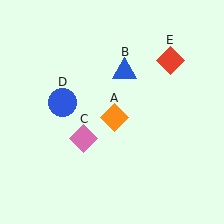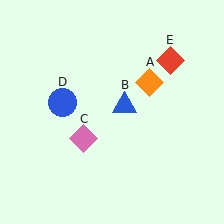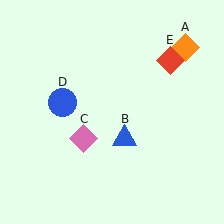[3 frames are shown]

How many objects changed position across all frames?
2 objects changed position: orange diamond (object A), blue triangle (object B).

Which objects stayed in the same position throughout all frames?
Pink diamond (object C) and blue circle (object D) and red diamond (object E) remained stationary.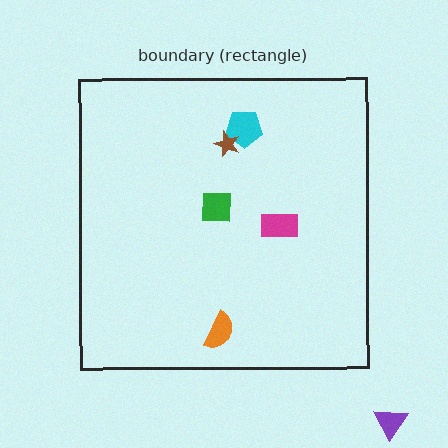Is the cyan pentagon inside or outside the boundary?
Inside.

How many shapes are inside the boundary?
5 inside, 1 outside.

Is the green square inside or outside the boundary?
Inside.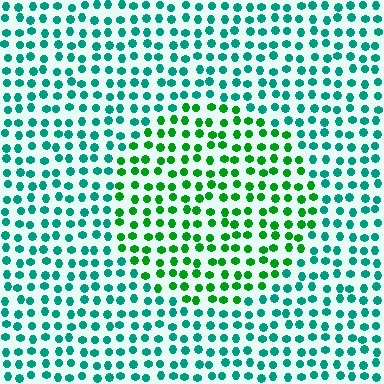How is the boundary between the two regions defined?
The boundary is defined purely by a slight shift in hue (about 41 degrees). Spacing, size, and orientation are identical on both sides.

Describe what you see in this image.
The image is filled with small teal elements in a uniform arrangement. A circle-shaped region is visible where the elements are tinted to a slightly different hue, forming a subtle color boundary.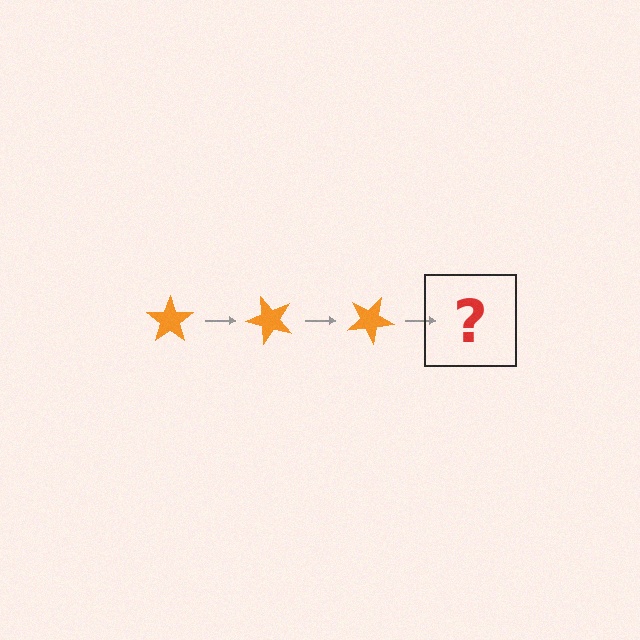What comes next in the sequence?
The next element should be an orange star rotated 150 degrees.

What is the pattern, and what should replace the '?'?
The pattern is that the star rotates 50 degrees each step. The '?' should be an orange star rotated 150 degrees.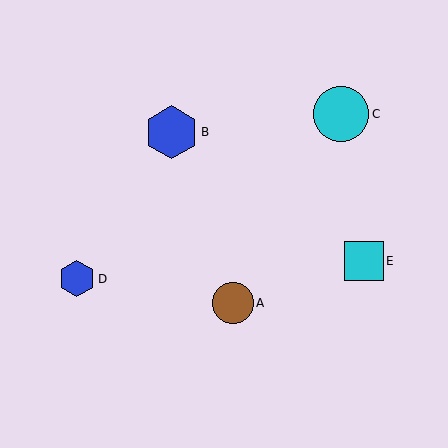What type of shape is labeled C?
Shape C is a cyan circle.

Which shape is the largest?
The cyan circle (labeled C) is the largest.